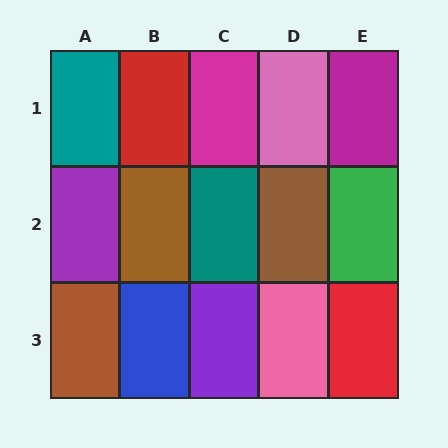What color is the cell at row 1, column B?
Red.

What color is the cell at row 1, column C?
Magenta.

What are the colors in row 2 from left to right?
Purple, brown, teal, brown, green.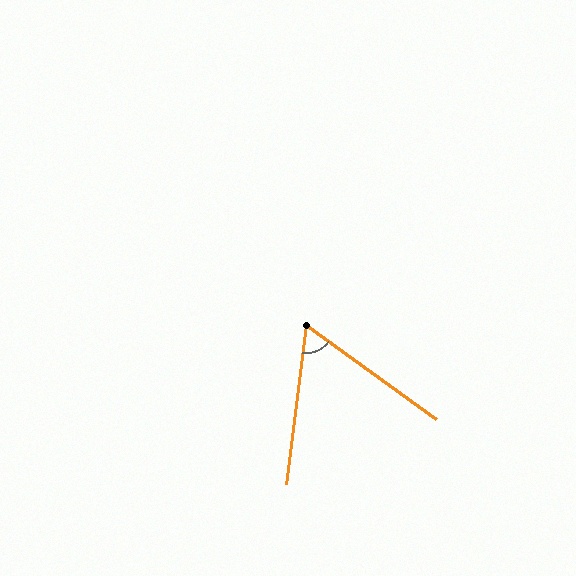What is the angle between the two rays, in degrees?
Approximately 62 degrees.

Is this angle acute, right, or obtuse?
It is acute.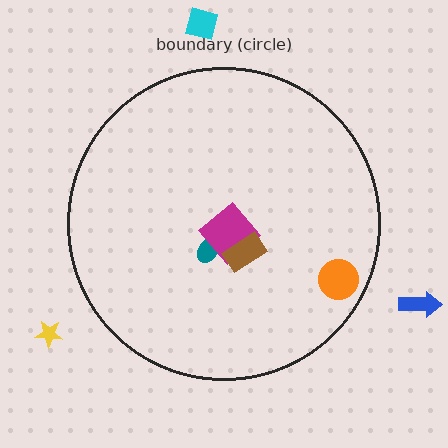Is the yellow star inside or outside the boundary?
Outside.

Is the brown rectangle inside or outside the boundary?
Inside.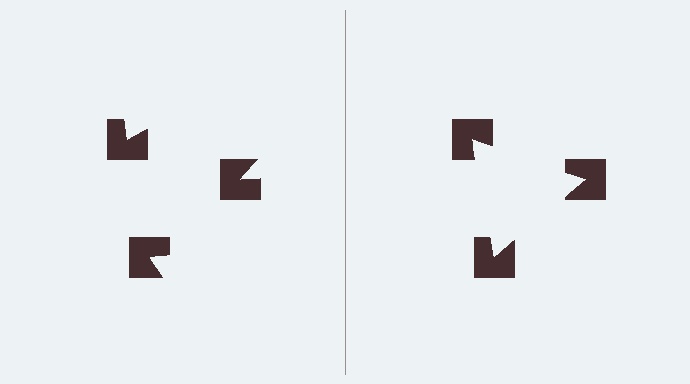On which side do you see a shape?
An illusory triangle appears on the right side. On the left side the wedge cuts are rotated, so no coherent shape forms.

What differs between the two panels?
The notched squares are positioned identically on both sides; only the wedge orientations differ. On the right they align to a triangle; on the left they are misaligned.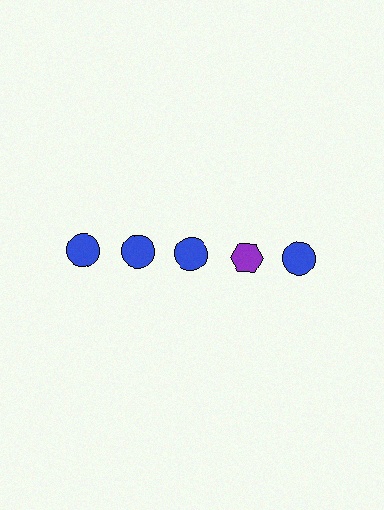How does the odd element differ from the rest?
It differs in both color (purple instead of blue) and shape (hexagon instead of circle).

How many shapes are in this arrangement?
There are 5 shapes arranged in a grid pattern.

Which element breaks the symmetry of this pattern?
The purple hexagon in the top row, second from right column breaks the symmetry. All other shapes are blue circles.